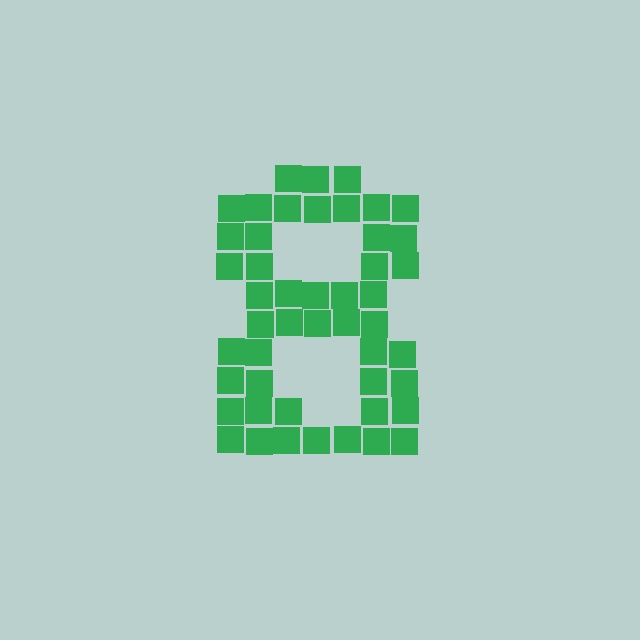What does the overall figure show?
The overall figure shows the digit 8.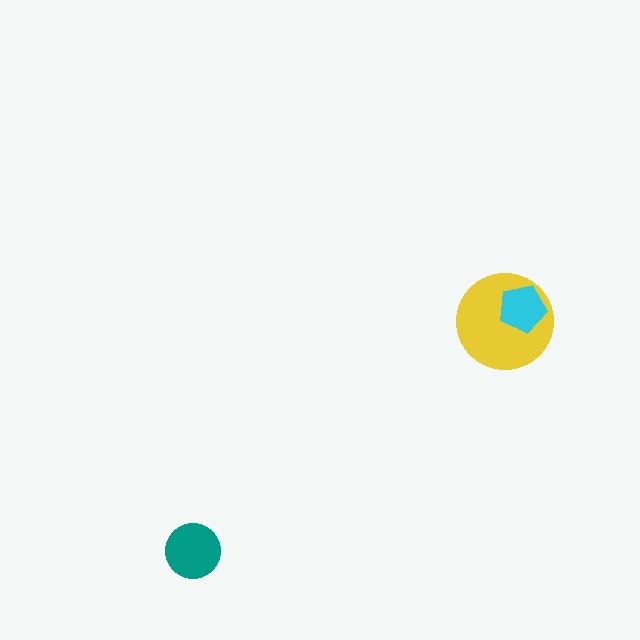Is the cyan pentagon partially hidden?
No, no other shape covers it.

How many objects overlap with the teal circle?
0 objects overlap with the teal circle.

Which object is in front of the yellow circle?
The cyan pentagon is in front of the yellow circle.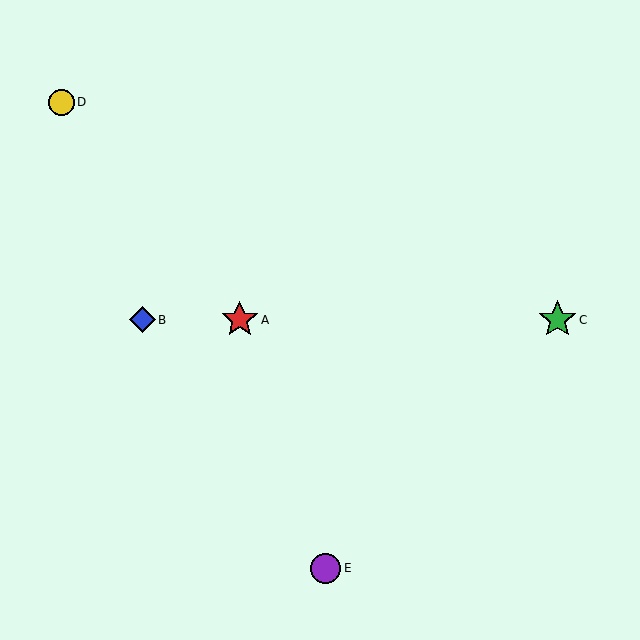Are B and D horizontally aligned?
No, B is at y≈320 and D is at y≈102.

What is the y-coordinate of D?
Object D is at y≈102.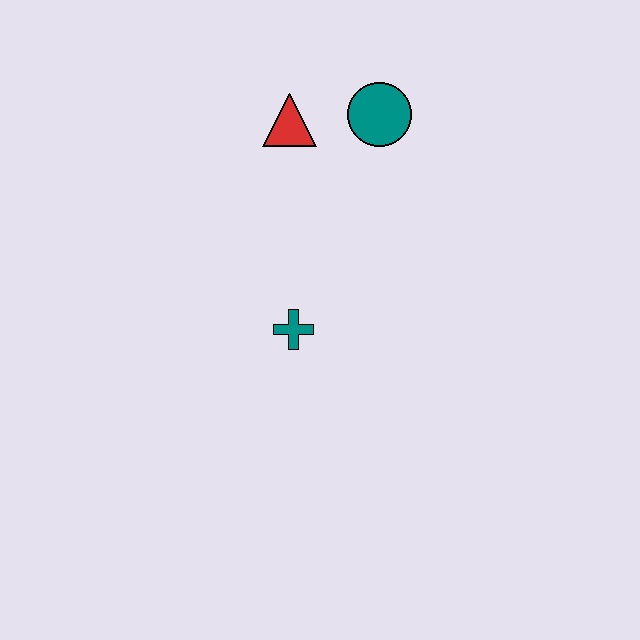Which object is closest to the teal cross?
The red triangle is closest to the teal cross.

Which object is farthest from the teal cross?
The teal circle is farthest from the teal cross.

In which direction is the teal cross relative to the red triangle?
The teal cross is below the red triangle.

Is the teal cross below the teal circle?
Yes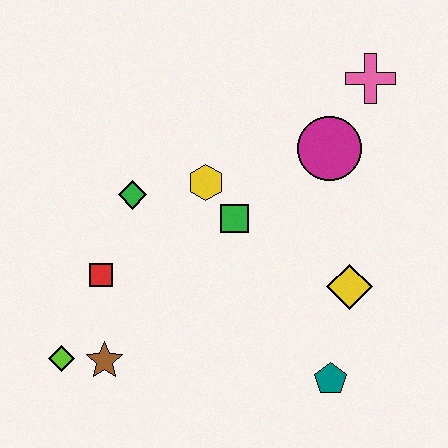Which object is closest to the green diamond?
The yellow hexagon is closest to the green diamond.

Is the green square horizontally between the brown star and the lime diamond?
No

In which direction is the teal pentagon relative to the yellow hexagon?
The teal pentagon is below the yellow hexagon.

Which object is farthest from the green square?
The lime diamond is farthest from the green square.